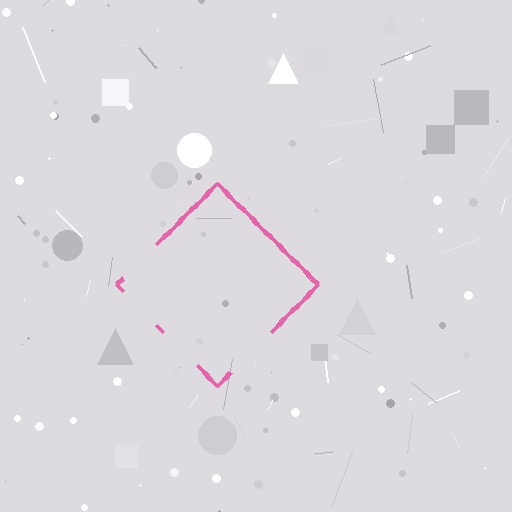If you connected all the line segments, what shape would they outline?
They would outline a diamond.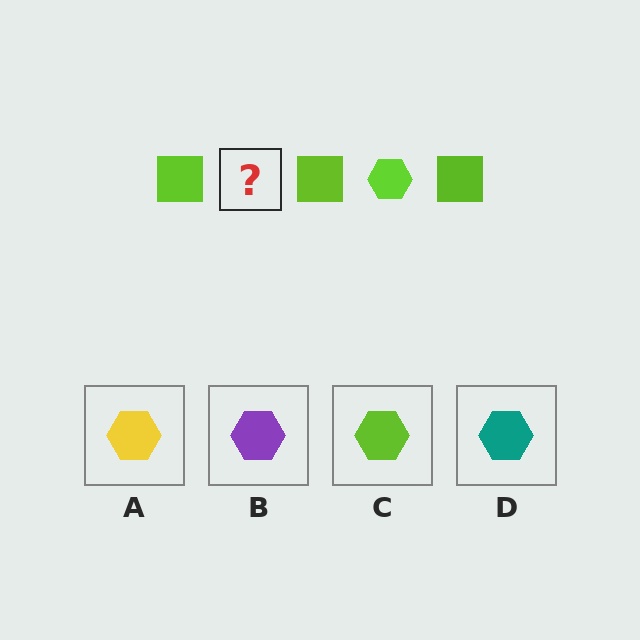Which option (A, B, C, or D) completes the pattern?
C.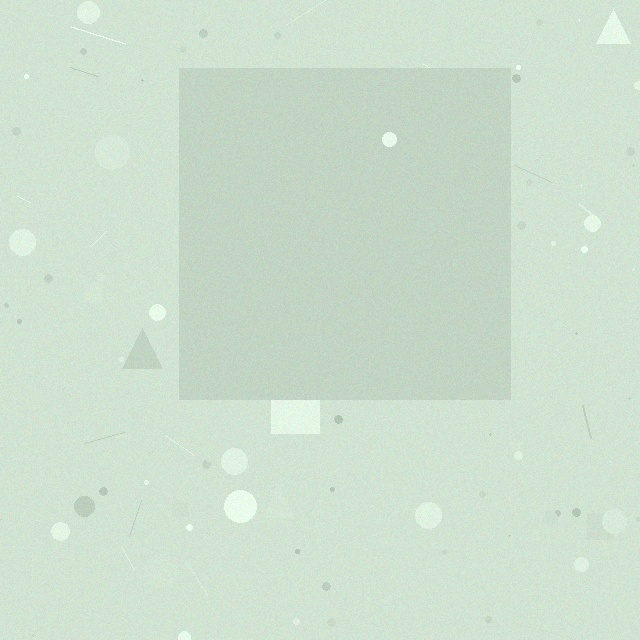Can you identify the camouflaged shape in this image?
The camouflaged shape is a square.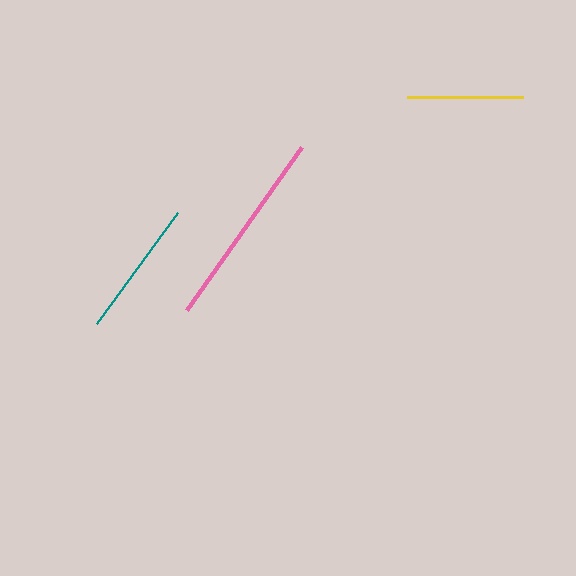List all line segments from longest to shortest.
From longest to shortest: pink, teal, yellow.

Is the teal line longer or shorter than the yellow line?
The teal line is longer than the yellow line.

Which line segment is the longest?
The pink line is the longest at approximately 200 pixels.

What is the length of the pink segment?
The pink segment is approximately 200 pixels long.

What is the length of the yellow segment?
The yellow segment is approximately 116 pixels long.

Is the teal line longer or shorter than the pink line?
The pink line is longer than the teal line.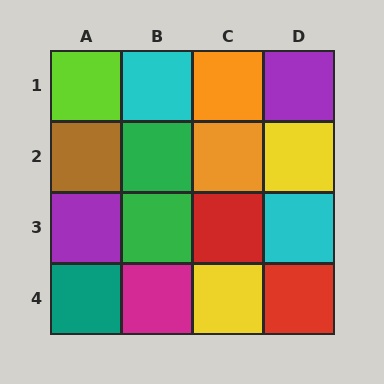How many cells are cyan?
2 cells are cyan.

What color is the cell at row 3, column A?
Purple.